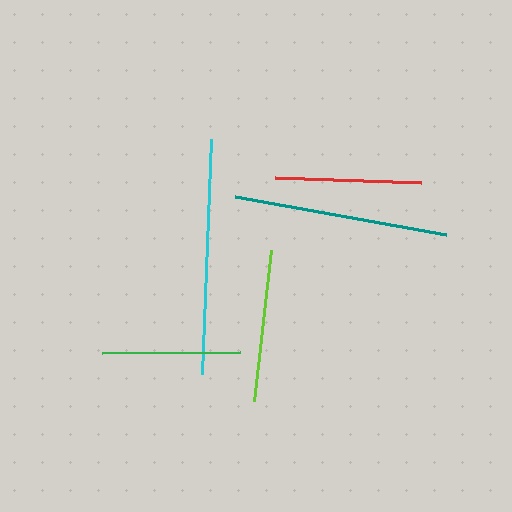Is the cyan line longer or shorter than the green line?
The cyan line is longer than the green line.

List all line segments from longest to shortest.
From longest to shortest: cyan, teal, lime, red, green.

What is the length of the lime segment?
The lime segment is approximately 152 pixels long.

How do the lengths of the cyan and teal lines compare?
The cyan and teal lines are approximately the same length.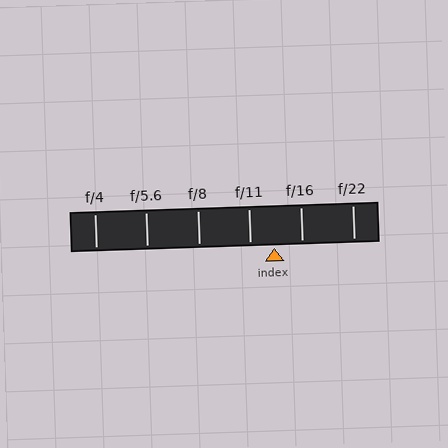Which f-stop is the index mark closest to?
The index mark is closest to f/11.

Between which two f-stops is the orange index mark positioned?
The index mark is between f/11 and f/16.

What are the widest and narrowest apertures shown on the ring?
The widest aperture shown is f/4 and the narrowest is f/22.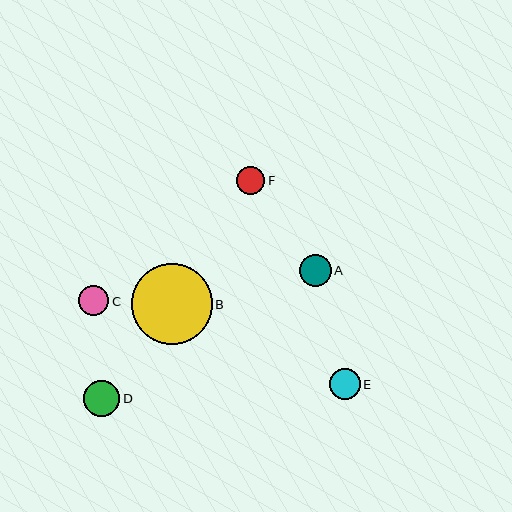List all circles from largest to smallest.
From largest to smallest: B, D, A, E, C, F.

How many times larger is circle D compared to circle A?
Circle D is approximately 1.1 times the size of circle A.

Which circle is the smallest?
Circle F is the smallest with a size of approximately 28 pixels.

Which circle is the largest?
Circle B is the largest with a size of approximately 81 pixels.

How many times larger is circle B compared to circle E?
Circle B is approximately 2.6 times the size of circle E.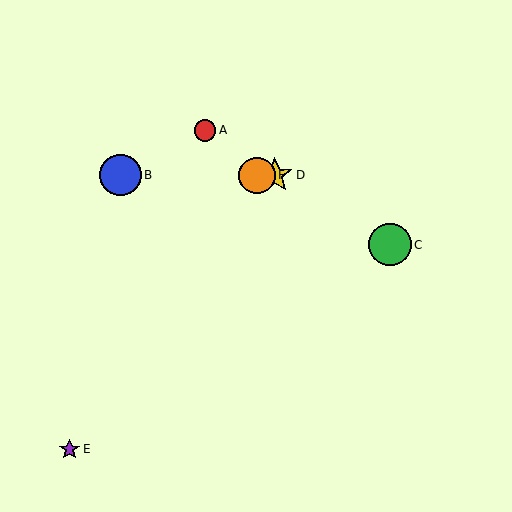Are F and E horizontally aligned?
No, F is at y≈175 and E is at y≈449.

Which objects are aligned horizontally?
Objects B, D, F are aligned horizontally.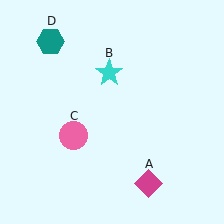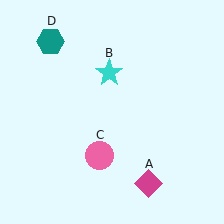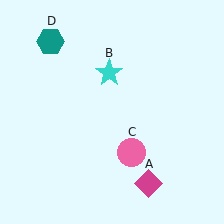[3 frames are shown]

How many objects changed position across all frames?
1 object changed position: pink circle (object C).